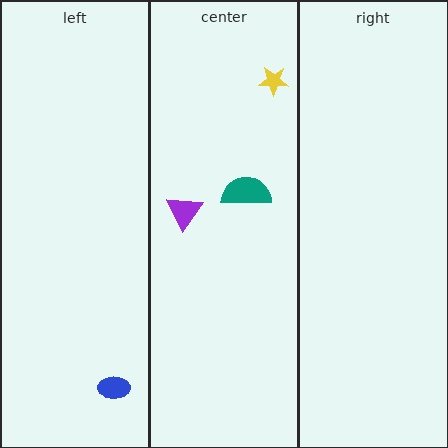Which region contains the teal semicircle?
The center region.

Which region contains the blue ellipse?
The left region.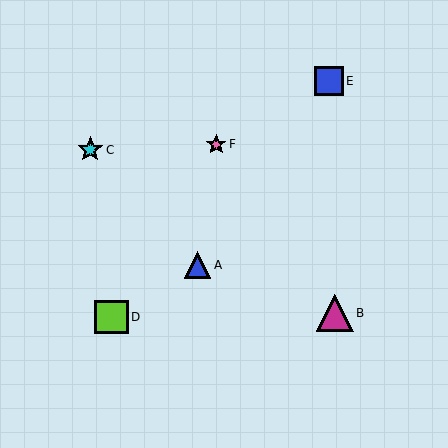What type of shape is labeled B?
Shape B is a magenta triangle.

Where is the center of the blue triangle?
The center of the blue triangle is at (197, 265).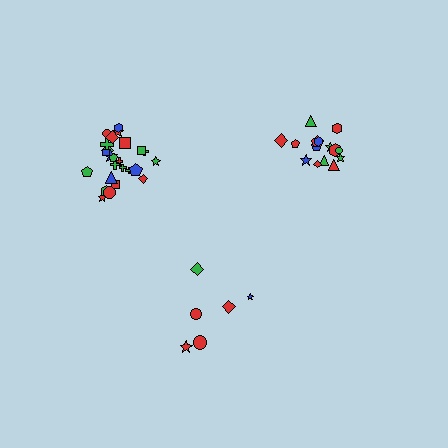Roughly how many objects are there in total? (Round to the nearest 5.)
Roughly 45 objects in total.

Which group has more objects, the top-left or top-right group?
The top-left group.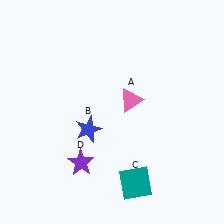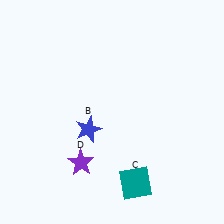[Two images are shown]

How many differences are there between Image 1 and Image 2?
There is 1 difference between the two images.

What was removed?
The pink triangle (A) was removed in Image 2.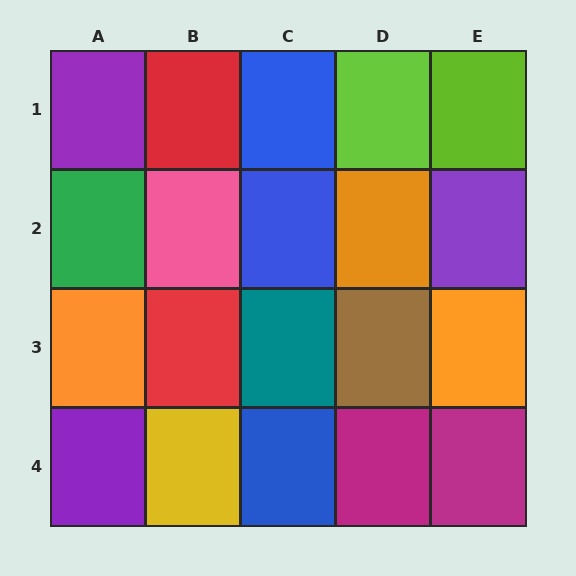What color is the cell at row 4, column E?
Magenta.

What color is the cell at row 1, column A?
Purple.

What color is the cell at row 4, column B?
Yellow.